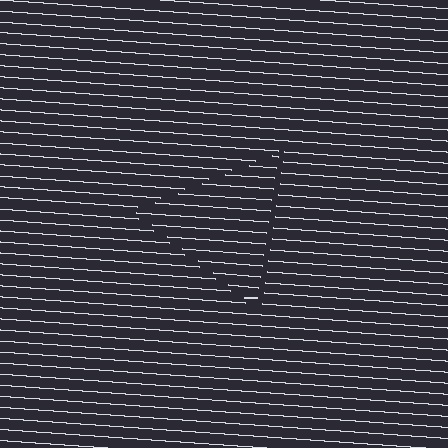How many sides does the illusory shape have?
3 sides — the line-ends trace a triangle.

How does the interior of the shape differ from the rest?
The interior of the shape contains the same grating, shifted by half a period — the contour is defined by the phase discontinuity where line-ends from the inner and outer gratings abut.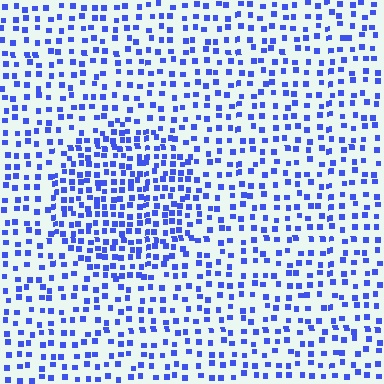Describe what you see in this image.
The image contains small blue elements arranged at two different densities. A circle-shaped region is visible where the elements are more densely packed than the surrounding area.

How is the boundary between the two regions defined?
The boundary is defined by a change in element density (approximately 1.8x ratio). All elements are the same color, size, and shape.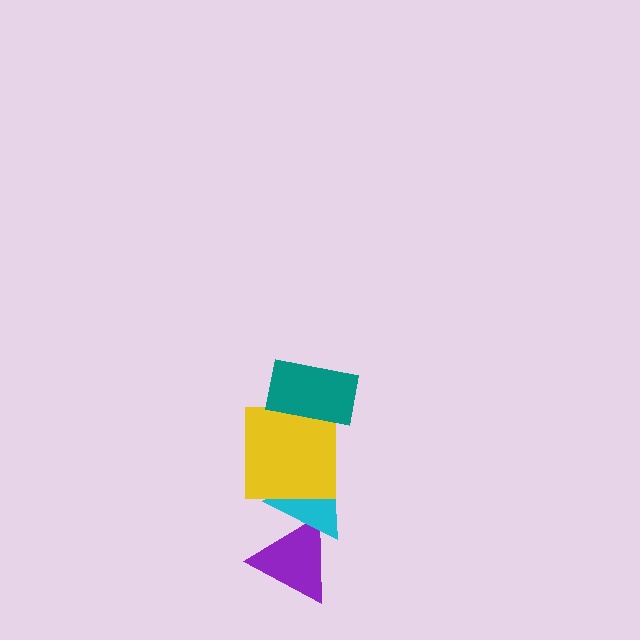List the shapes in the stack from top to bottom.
From top to bottom: the teal rectangle, the yellow square, the cyan triangle, the purple triangle.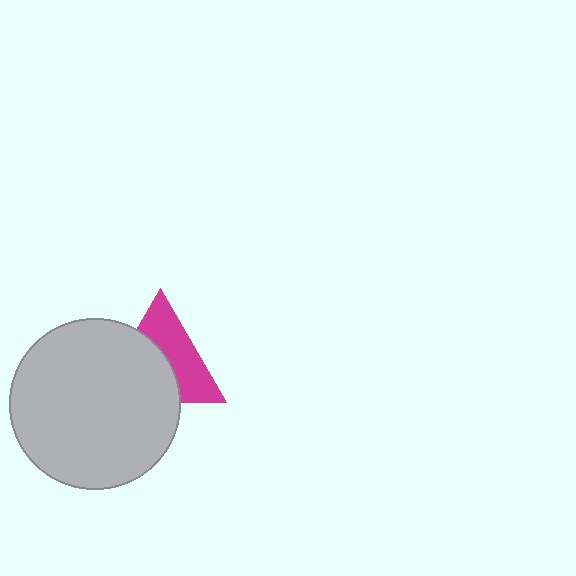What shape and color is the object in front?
The object in front is a light gray circle.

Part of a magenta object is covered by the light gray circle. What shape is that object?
It is a triangle.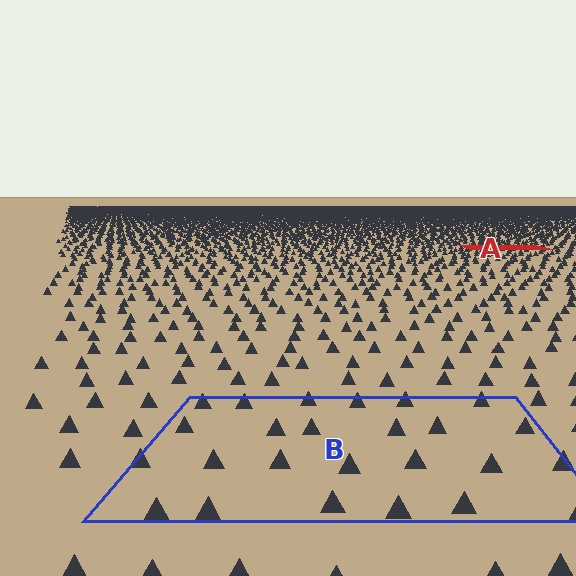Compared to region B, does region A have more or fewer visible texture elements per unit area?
Region A has more texture elements per unit area — they are packed more densely because it is farther away.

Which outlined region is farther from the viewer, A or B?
Region A is farther from the viewer — the texture elements inside it appear smaller and more densely packed.